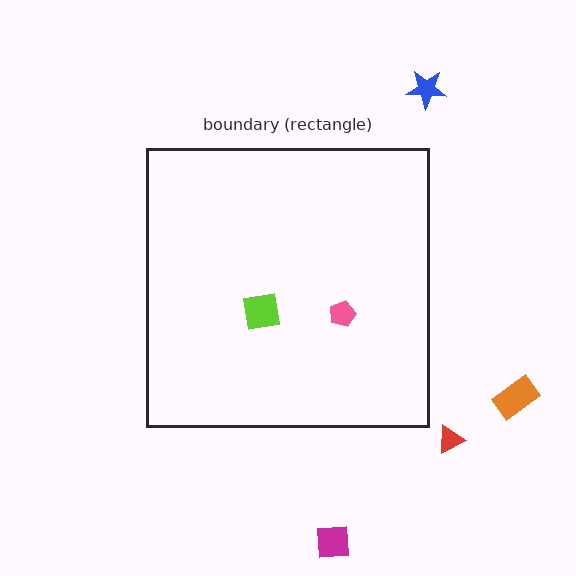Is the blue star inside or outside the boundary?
Outside.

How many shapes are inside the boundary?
2 inside, 4 outside.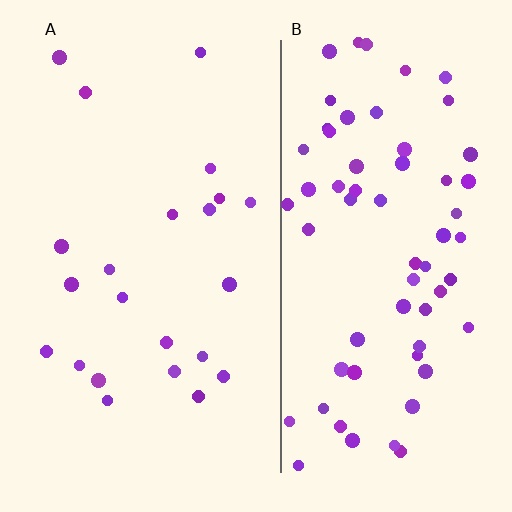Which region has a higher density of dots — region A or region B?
B (the right).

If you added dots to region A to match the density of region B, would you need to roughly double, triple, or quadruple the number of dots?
Approximately triple.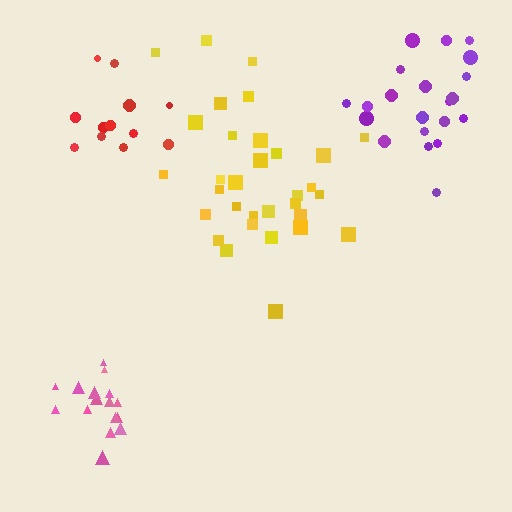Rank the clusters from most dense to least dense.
pink, purple, red, yellow.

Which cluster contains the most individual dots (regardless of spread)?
Yellow (32).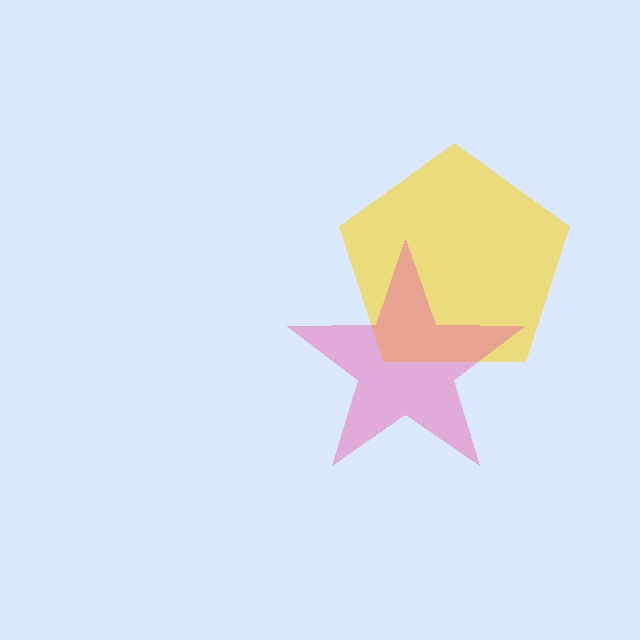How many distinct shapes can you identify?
There are 2 distinct shapes: a yellow pentagon, a pink star.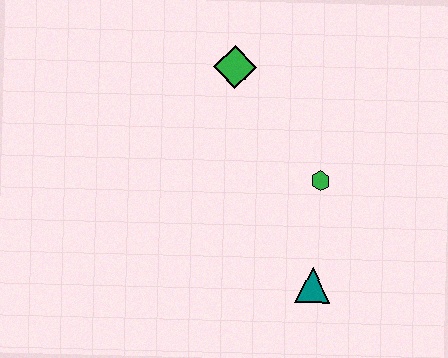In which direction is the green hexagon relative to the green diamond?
The green hexagon is below the green diamond.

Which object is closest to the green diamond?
The green hexagon is closest to the green diamond.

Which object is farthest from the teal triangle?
The green diamond is farthest from the teal triangle.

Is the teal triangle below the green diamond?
Yes